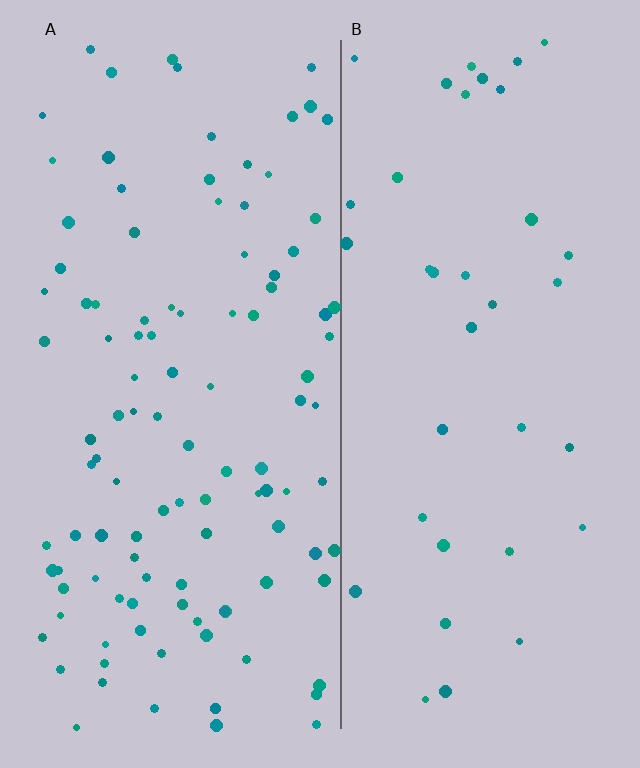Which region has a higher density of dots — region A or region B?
A (the left).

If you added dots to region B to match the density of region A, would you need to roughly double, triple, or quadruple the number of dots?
Approximately triple.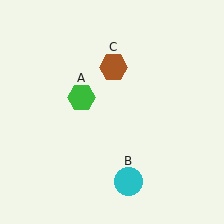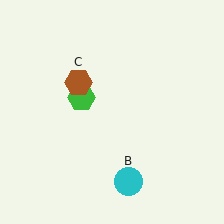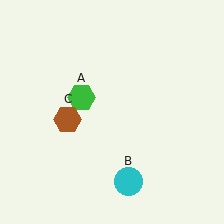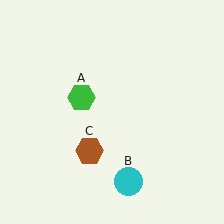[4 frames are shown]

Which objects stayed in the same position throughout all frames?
Green hexagon (object A) and cyan circle (object B) remained stationary.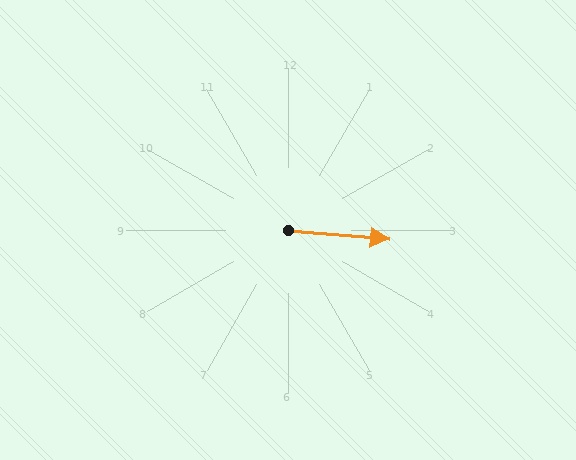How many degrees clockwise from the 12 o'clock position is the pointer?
Approximately 95 degrees.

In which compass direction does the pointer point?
East.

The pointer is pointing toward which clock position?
Roughly 3 o'clock.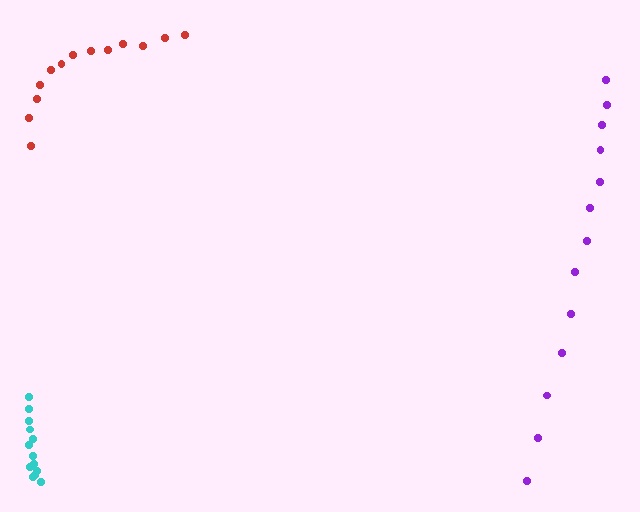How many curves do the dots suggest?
There are 3 distinct paths.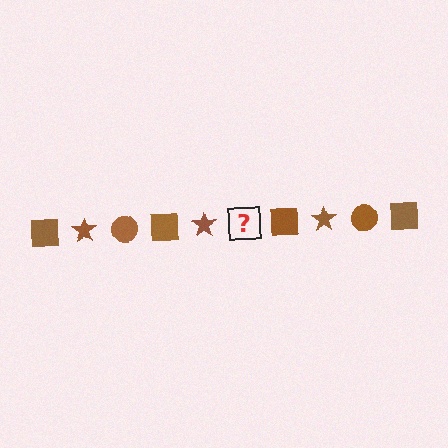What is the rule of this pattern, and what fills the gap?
The rule is that the pattern cycles through square, star, circle shapes in brown. The gap should be filled with a brown circle.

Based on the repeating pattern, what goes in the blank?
The blank should be a brown circle.